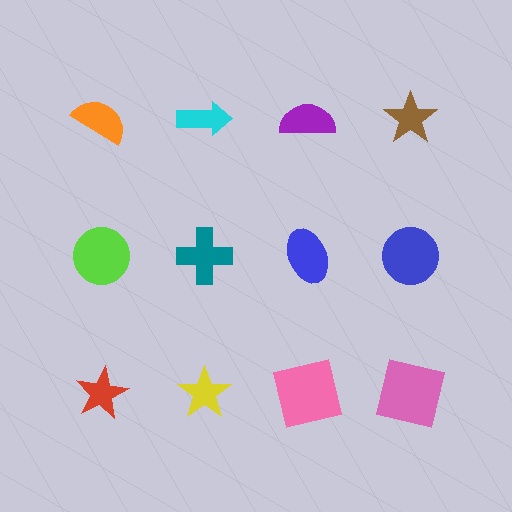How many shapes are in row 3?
4 shapes.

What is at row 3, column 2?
A yellow star.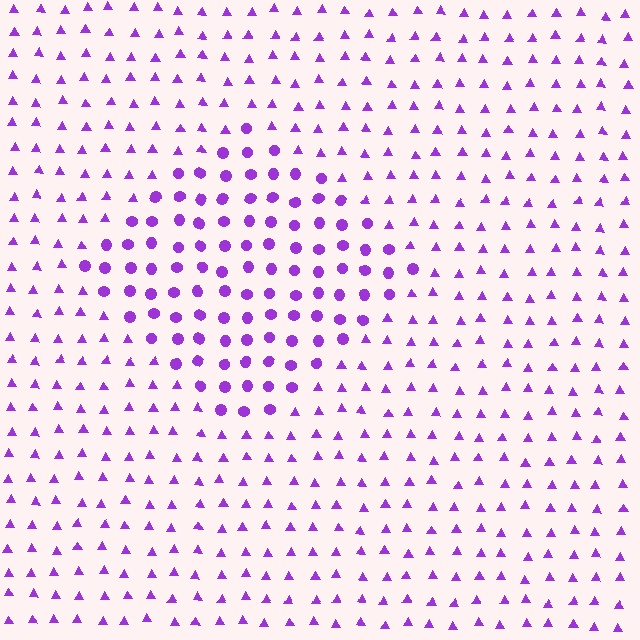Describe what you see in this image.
The image is filled with small purple elements arranged in a uniform grid. A diamond-shaped region contains circles, while the surrounding area contains triangles. The boundary is defined purely by the change in element shape.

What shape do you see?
I see a diamond.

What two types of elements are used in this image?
The image uses circles inside the diamond region and triangles outside it.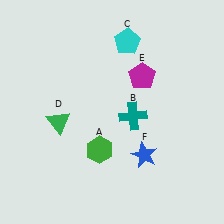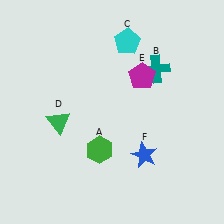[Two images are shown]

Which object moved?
The teal cross (B) moved up.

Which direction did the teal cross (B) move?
The teal cross (B) moved up.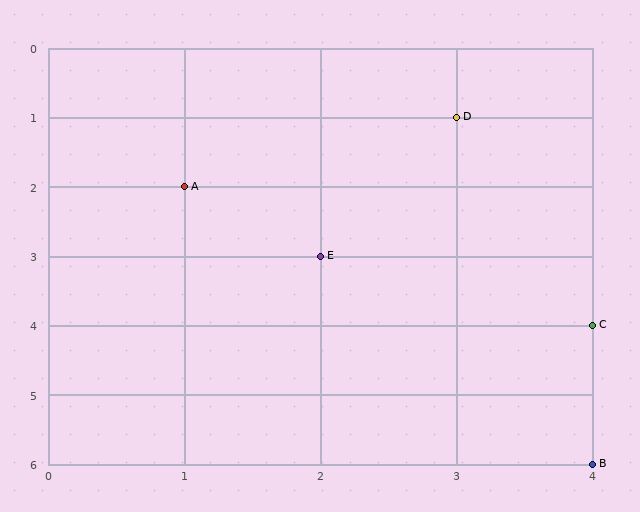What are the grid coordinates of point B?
Point B is at grid coordinates (4, 6).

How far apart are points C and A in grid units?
Points C and A are 3 columns and 2 rows apart (about 3.6 grid units diagonally).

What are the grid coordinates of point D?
Point D is at grid coordinates (3, 1).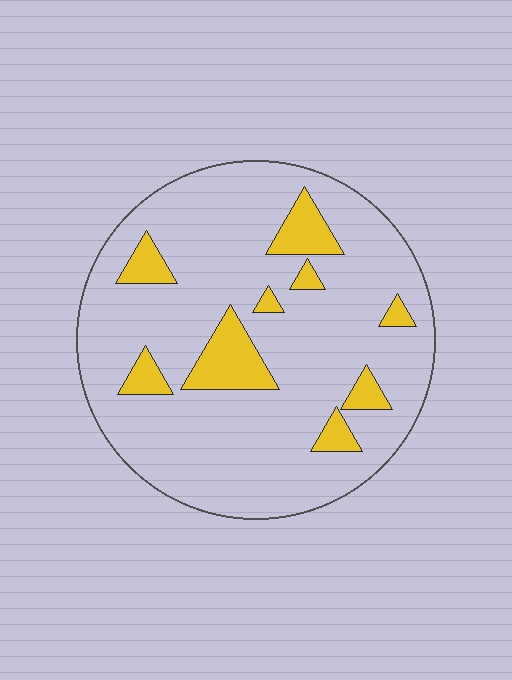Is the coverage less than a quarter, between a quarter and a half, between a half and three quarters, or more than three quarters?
Less than a quarter.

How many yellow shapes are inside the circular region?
9.